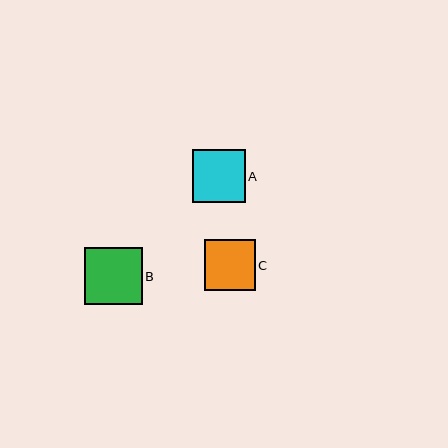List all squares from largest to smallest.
From largest to smallest: B, A, C.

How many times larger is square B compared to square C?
Square B is approximately 1.1 times the size of square C.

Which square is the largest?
Square B is the largest with a size of approximately 58 pixels.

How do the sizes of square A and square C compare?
Square A and square C are approximately the same size.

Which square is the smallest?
Square C is the smallest with a size of approximately 51 pixels.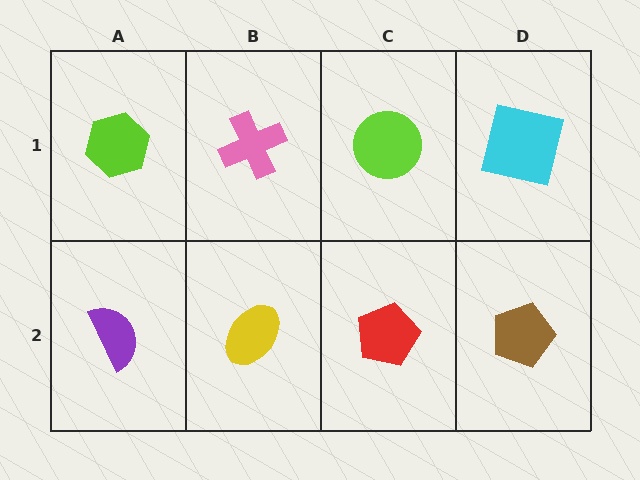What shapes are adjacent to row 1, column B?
A yellow ellipse (row 2, column B), a lime hexagon (row 1, column A), a lime circle (row 1, column C).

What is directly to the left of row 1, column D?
A lime circle.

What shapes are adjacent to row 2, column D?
A cyan square (row 1, column D), a red pentagon (row 2, column C).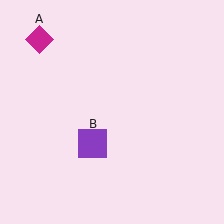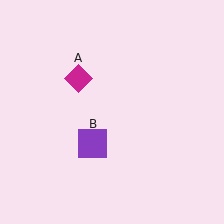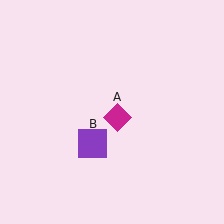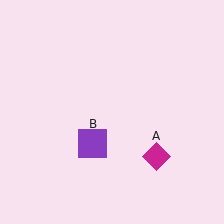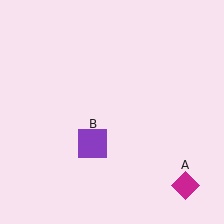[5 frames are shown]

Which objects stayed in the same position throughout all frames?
Purple square (object B) remained stationary.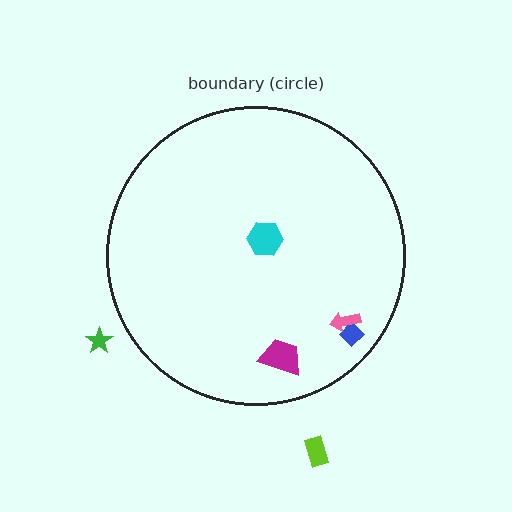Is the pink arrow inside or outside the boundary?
Inside.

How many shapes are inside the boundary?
4 inside, 2 outside.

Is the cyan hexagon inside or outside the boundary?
Inside.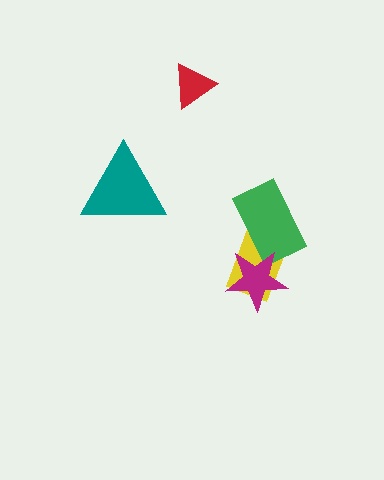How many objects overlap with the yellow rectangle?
2 objects overlap with the yellow rectangle.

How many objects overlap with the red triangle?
0 objects overlap with the red triangle.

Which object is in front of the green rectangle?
The magenta star is in front of the green rectangle.